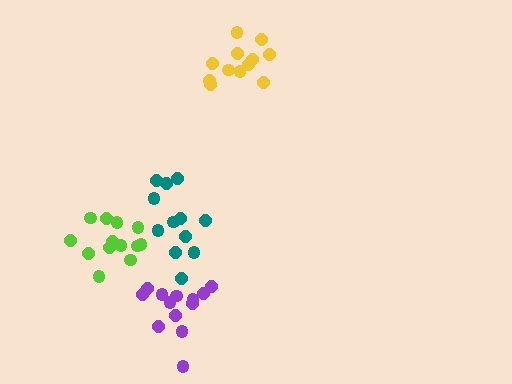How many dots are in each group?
Group 1: 12 dots, Group 2: 13 dots, Group 3: 13 dots, Group 4: 12 dots (50 total).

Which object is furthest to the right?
The yellow cluster is rightmost.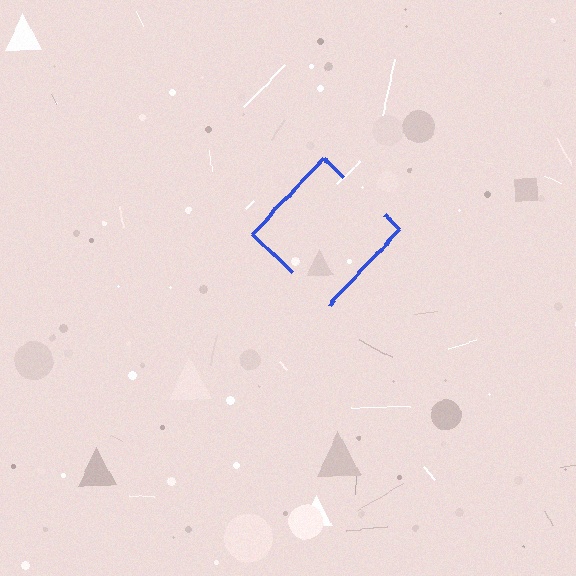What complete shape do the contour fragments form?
The contour fragments form a diamond.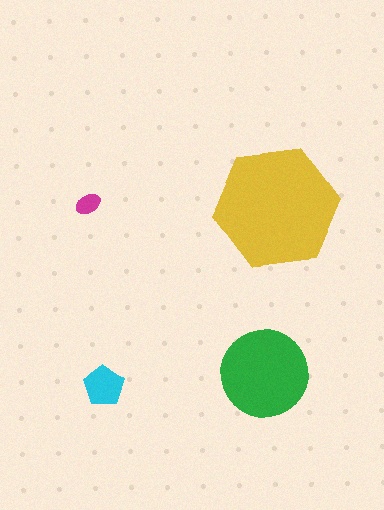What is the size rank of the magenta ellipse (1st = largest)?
4th.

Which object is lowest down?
The cyan pentagon is bottommost.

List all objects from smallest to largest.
The magenta ellipse, the cyan pentagon, the green circle, the yellow hexagon.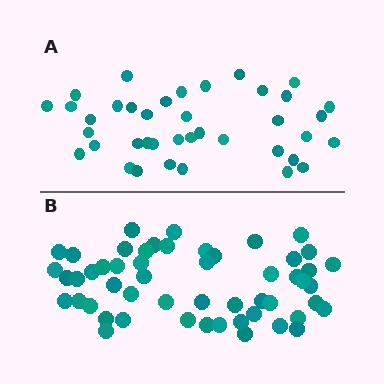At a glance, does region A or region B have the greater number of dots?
Region B (the bottom region) has more dots.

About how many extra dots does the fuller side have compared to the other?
Region B has approximately 15 more dots than region A.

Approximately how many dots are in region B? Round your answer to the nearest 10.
About 50 dots. (The exact count is 53, which rounds to 50.)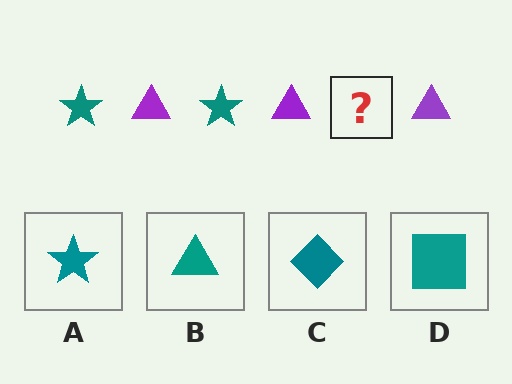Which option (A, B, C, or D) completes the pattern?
A.